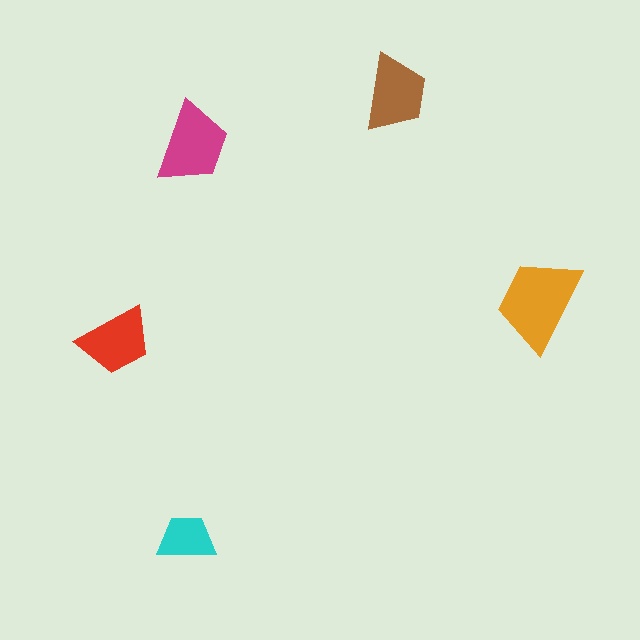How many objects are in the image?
There are 5 objects in the image.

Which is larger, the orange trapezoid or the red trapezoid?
The orange one.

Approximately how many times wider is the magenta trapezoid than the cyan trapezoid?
About 1.5 times wider.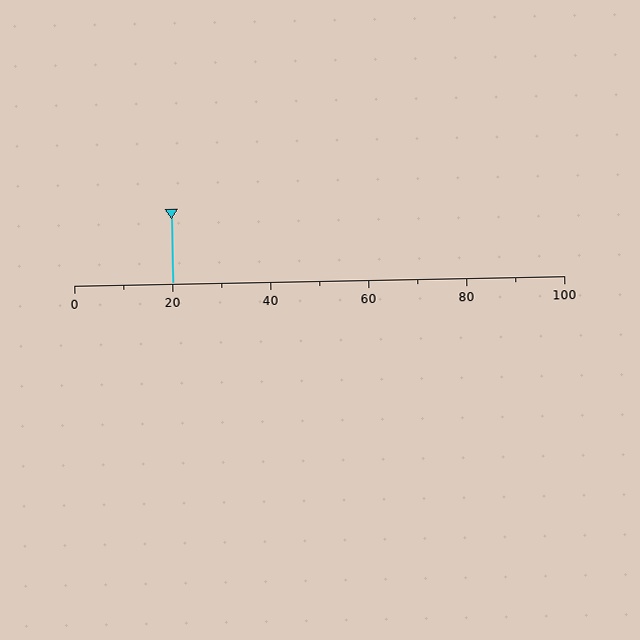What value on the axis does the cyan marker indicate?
The marker indicates approximately 20.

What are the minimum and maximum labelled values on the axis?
The axis runs from 0 to 100.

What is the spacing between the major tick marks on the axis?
The major ticks are spaced 20 apart.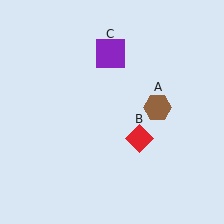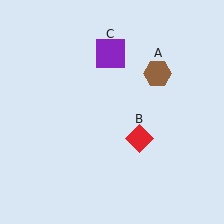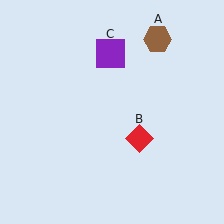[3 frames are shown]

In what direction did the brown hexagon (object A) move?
The brown hexagon (object A) moved up.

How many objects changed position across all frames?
1 object changed position: brown hexagon (object A).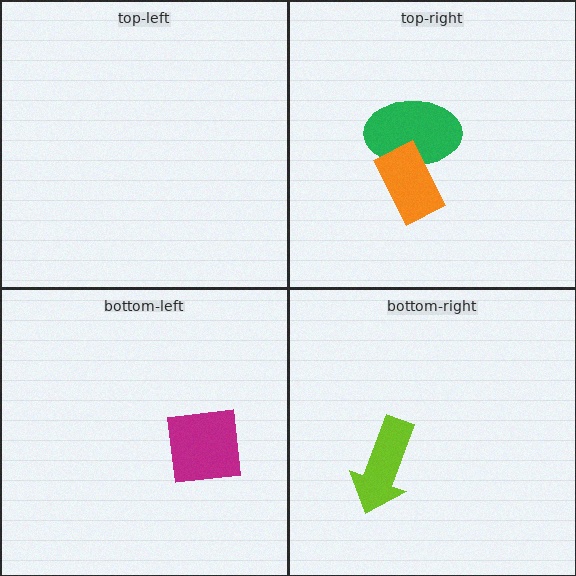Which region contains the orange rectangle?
The top-right region.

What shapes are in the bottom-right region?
The lime arrow.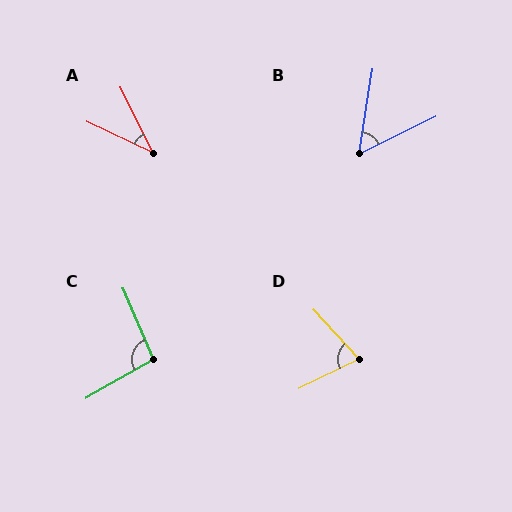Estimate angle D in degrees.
Approximately 73 degrees.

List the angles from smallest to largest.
A (39°), B (55°), D (73°), C (97°).